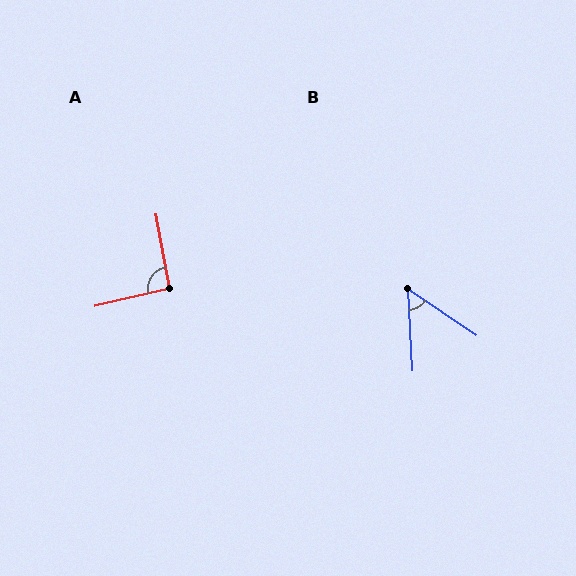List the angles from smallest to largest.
B (53°), A (93°).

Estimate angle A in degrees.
Approximately 93 degrees.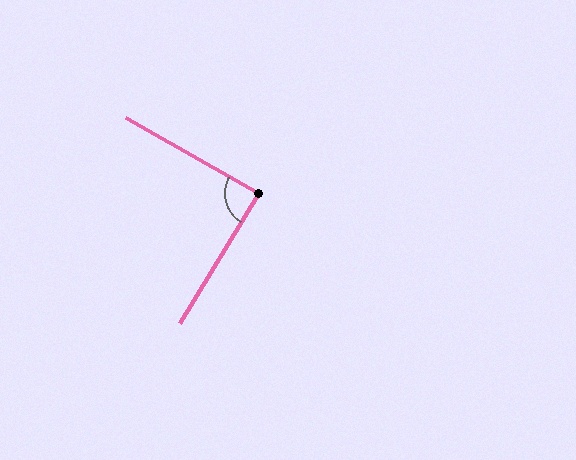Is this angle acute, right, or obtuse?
It is approximately a right angle.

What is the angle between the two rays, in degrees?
Approximately 88 degrees.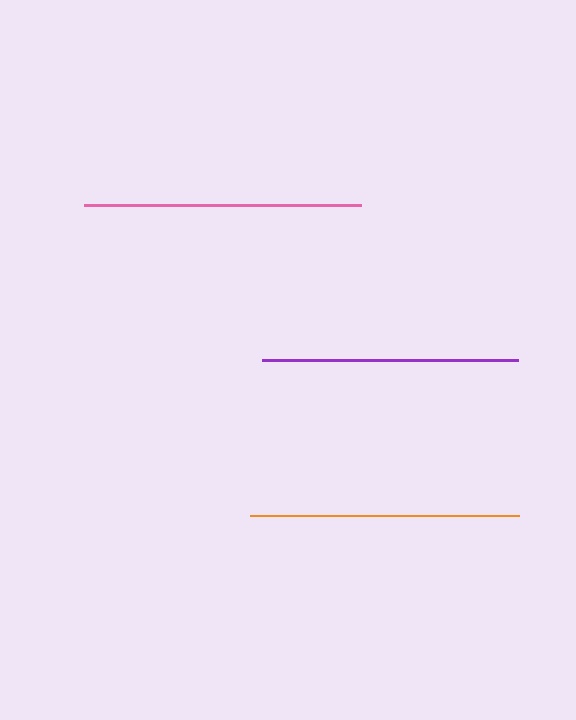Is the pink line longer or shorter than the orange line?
The pink line is longer than the orange line.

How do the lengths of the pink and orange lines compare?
The pink and orange lines are approximately the same length.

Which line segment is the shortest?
The purple line is the shortest at approximately 256 pixels.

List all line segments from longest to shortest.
From longest to shortest: pink, orange, purple.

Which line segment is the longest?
The pink line is the longest at approximately 277 pixels.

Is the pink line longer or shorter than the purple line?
The pink line is longer than the purple line.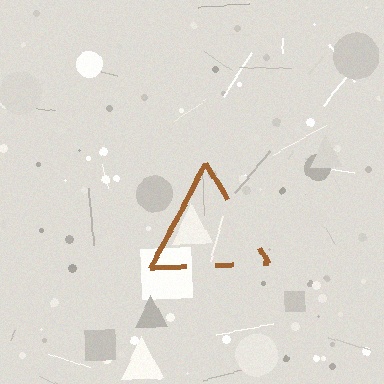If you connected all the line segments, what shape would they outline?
They would outline a triangle.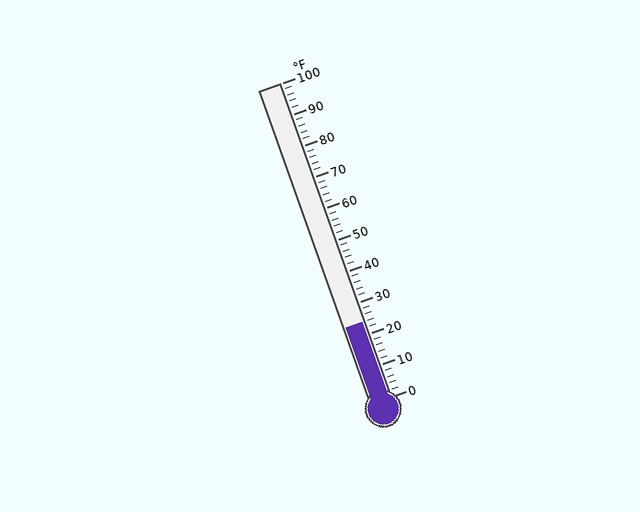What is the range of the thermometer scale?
The thermometer scale ranges from 0°F to 100°F.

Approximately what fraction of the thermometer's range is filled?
The thermometer is filled to approximately 25% of its range.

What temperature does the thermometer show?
The thermometer shows approximately 24°F.